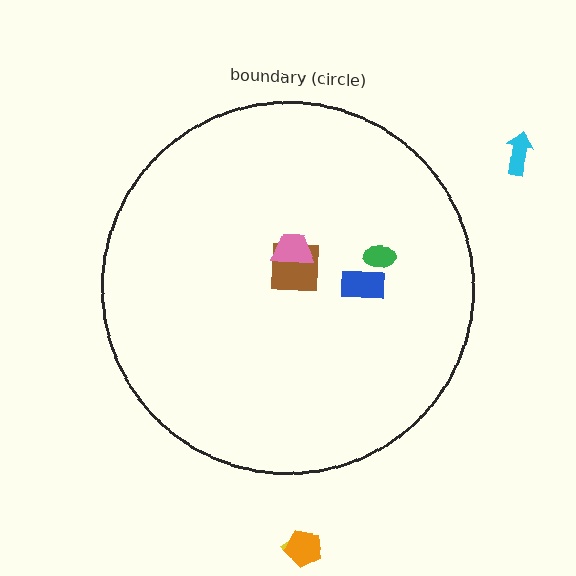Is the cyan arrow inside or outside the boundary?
Outside.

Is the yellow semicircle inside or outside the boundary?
Outside.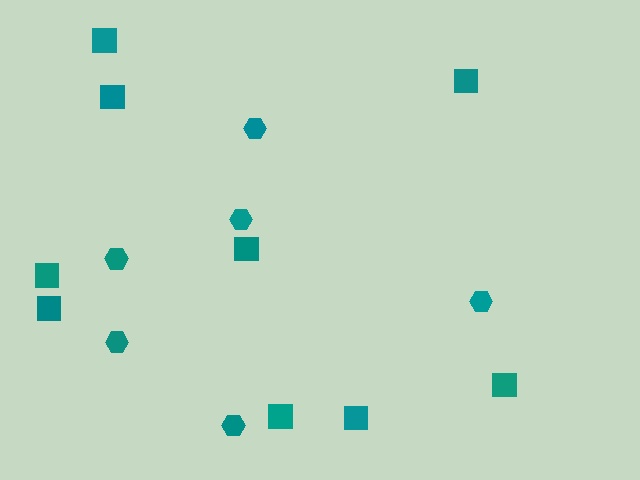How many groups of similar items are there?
There are 2 groups: one group of squares (9) and one group of hexagons (6).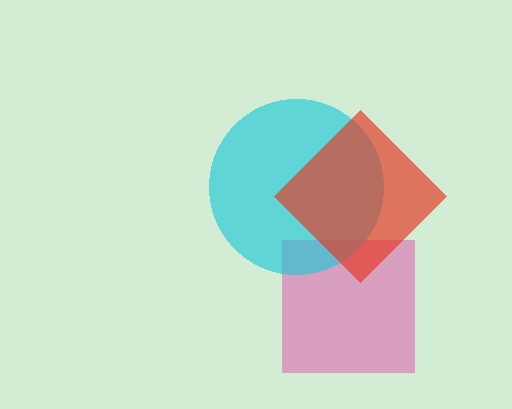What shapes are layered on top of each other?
The layered shapes are: a pink square, a cyan circle, a red diamond.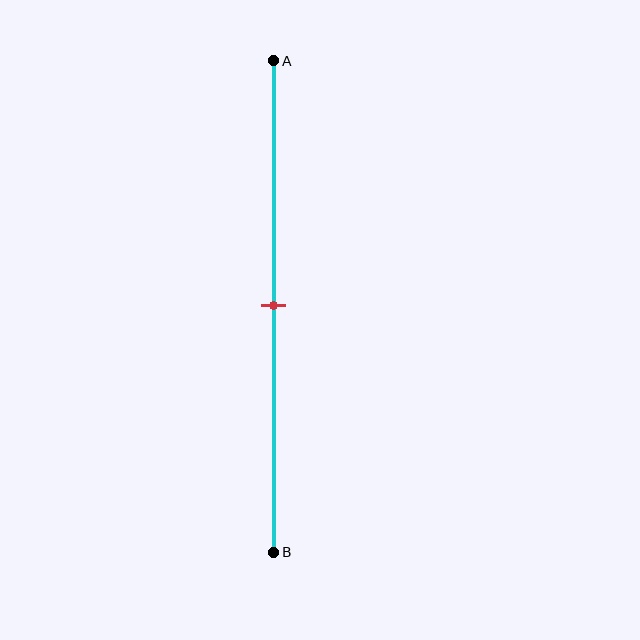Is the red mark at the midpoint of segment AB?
Yes, the mark is approximately at the midpoint.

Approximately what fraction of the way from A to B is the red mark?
The red mark is approximately 50% of the way from A to B.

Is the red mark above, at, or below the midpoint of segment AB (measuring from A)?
The red mark is approximately at the midpoint of segment AB.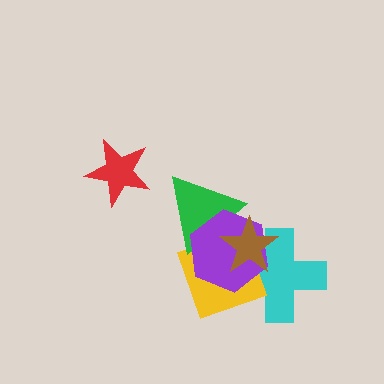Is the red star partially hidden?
No, no other shape covers it.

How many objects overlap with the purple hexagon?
4 objects overlap with the purple hexagon.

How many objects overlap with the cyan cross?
3 objects overlap with the cyan cross.